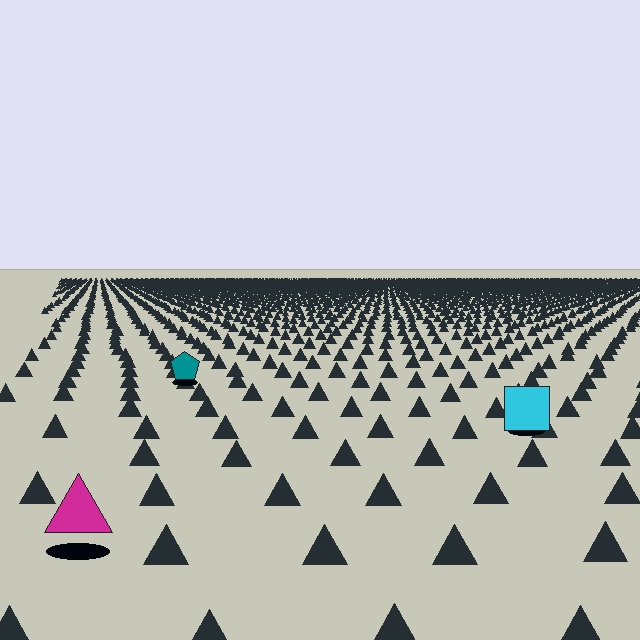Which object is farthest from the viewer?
The teal pentagon is farthest from the viewer. It appears smaller and the ground texture around it is denser.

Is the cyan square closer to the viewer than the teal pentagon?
Yes. The cyan square is closer — you can tell from the texture gradient: the ground texture is coarser near it.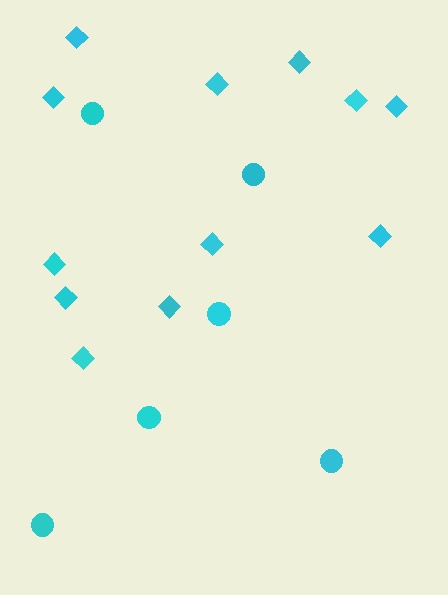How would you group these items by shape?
There are 2 groups: one group of circles (6) and one group of diamonds (12).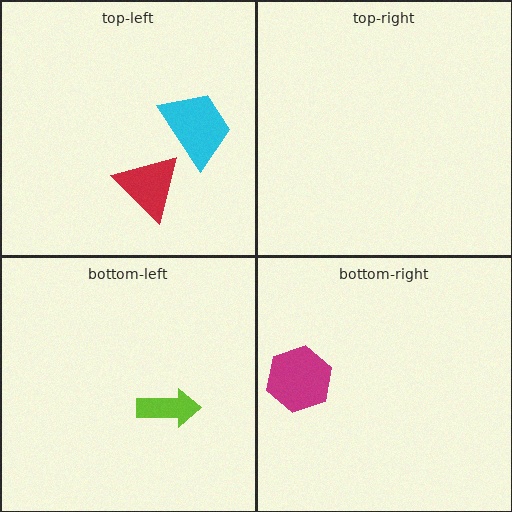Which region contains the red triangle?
The top-left region.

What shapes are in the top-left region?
The red triangle, the cyan trapezoid.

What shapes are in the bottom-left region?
The lime arrow.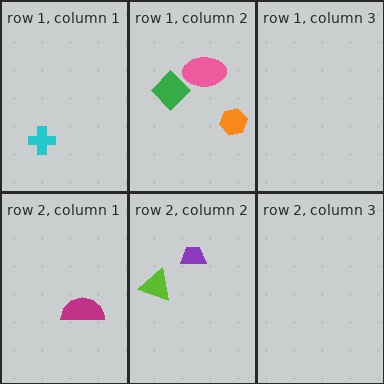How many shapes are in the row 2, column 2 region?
2.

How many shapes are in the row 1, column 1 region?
1.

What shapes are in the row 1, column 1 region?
The cyan cross.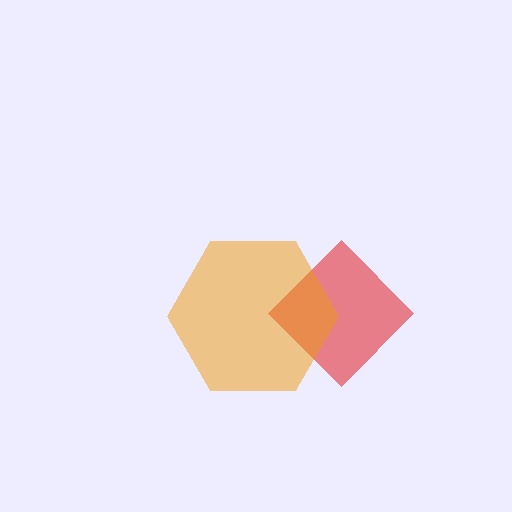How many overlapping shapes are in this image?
There are 2 overlapping shapes in the image.